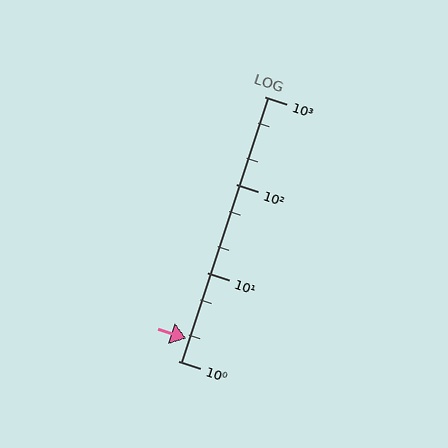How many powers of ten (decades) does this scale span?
The scale spans 3 decades, from 1 to 1000.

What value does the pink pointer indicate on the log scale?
The pointer indicates approximately 1.8.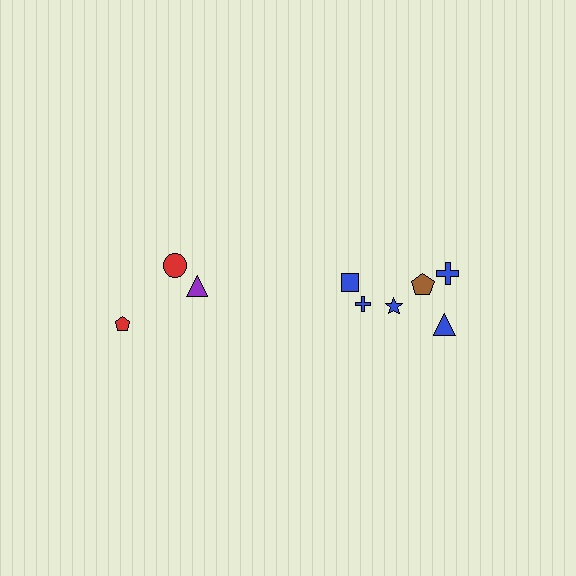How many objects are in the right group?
There are 6 objects.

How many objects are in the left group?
There are 3 objects.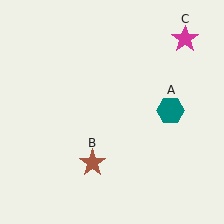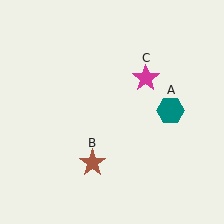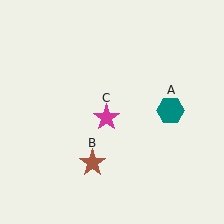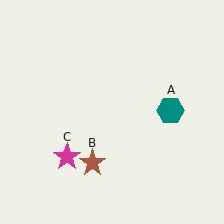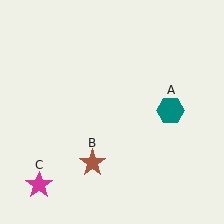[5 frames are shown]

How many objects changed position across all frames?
1 object changed position: magenta star (object C).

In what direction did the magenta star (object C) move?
The magenta star (object C) moved down and to the left.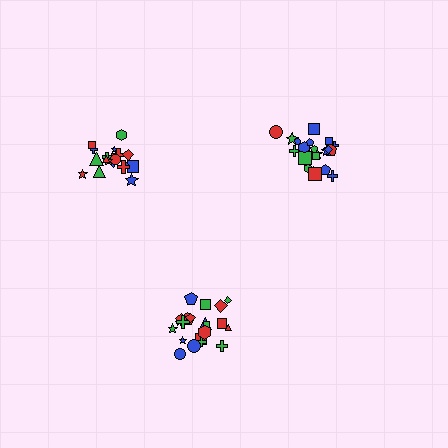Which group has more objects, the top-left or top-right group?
The top-right group.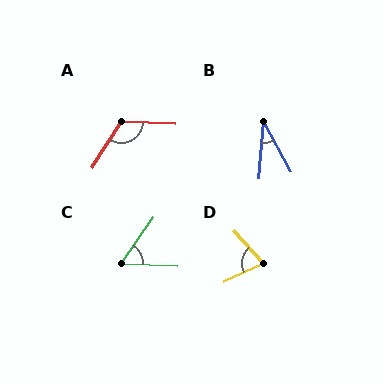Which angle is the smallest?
B, at approximately 33 degrees.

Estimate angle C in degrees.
Approximately 58 degrees.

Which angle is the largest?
A, at approximately 119 degrees.